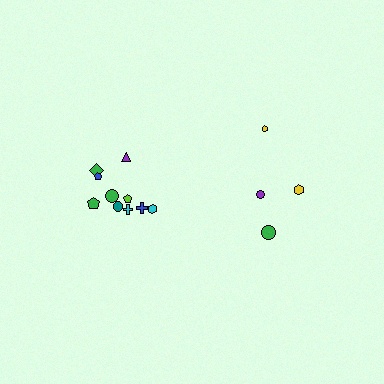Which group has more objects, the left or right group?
The left group.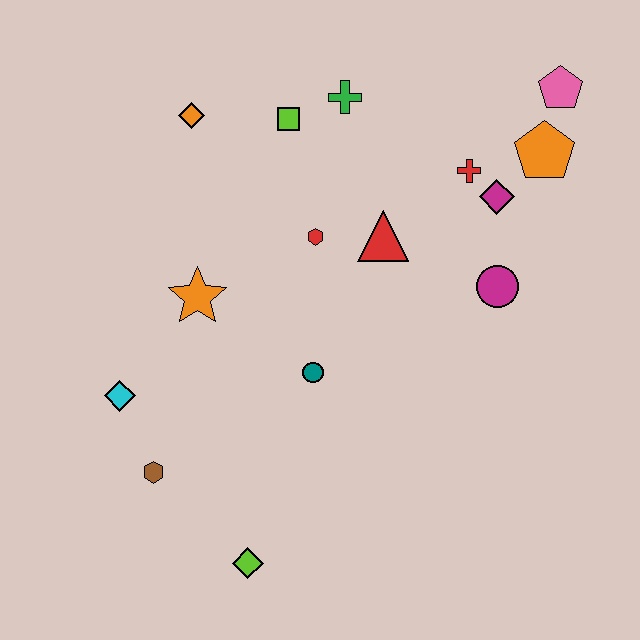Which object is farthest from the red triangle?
The lime diamond is farthest from the red triangle.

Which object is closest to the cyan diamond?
The brown hexagon is closest to the cyan diamond.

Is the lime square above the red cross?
Yes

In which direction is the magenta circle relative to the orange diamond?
The magenta circle is to the right of the orange diamond.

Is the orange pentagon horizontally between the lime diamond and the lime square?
No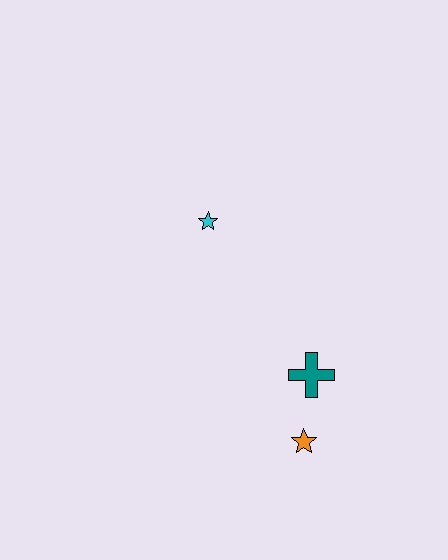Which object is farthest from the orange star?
The cyan star is farthest from the orange star.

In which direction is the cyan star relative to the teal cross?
The cyan star is above the teal cross.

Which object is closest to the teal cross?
The orange star is closest to the teal cross.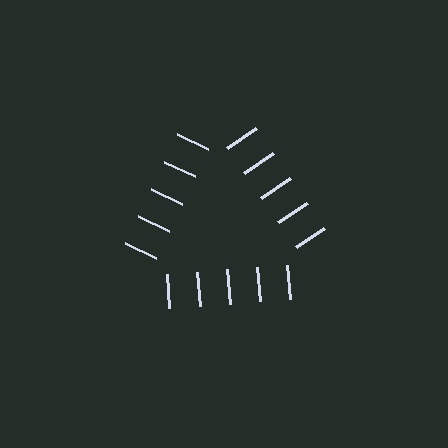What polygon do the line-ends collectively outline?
An illusory triangle — the line segments terminate on its edges but no continuous stroke is drawn.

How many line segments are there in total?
15 — 5 along each of the 3 edges.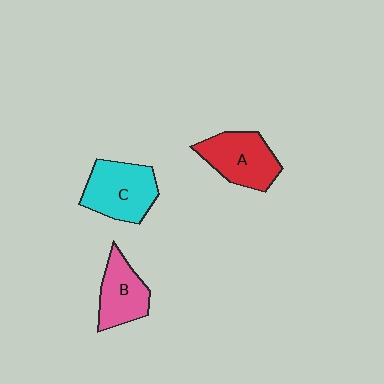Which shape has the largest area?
Shape C (cyan).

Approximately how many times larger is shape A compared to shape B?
Approximately 1.2 times.